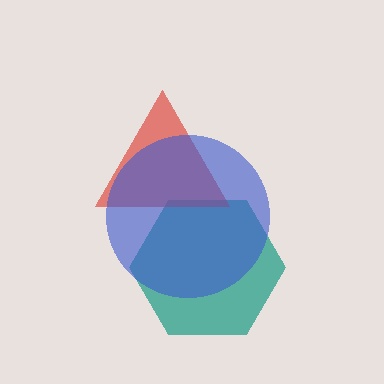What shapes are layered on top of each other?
The layered shapes are: a teal hexagon, a red triangle, a blue circle.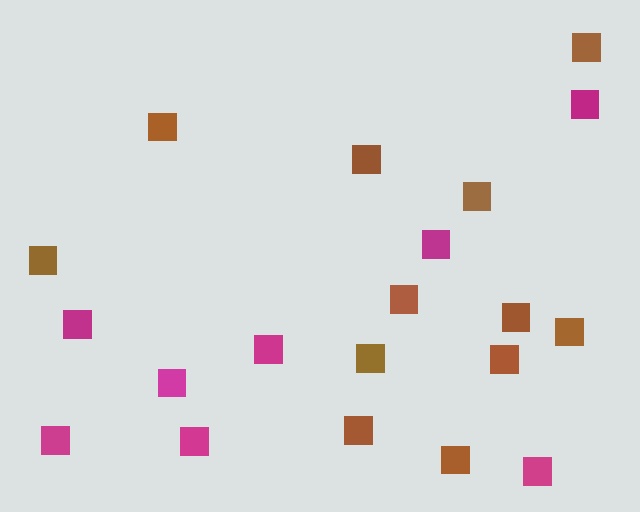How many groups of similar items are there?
There are 2 groups: one group of brown squares (12) and one group of magenta squares (8).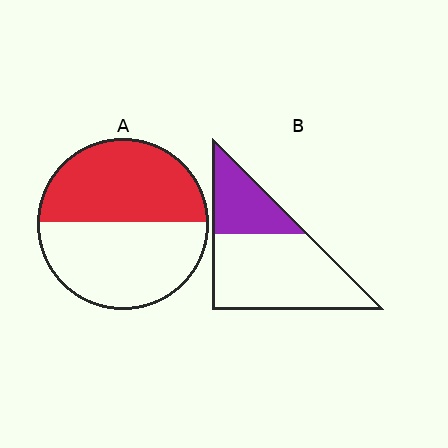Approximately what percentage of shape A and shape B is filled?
A is approximately 50% and B is approximately 30%.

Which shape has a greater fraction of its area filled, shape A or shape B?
Shape A.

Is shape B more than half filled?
No.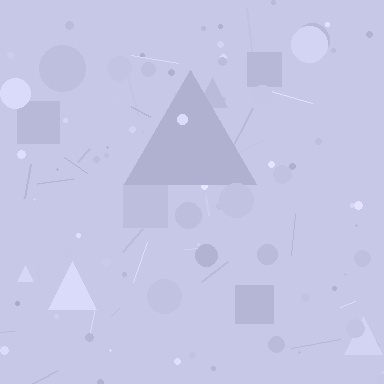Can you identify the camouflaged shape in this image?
The camouflaged shape is a triangle.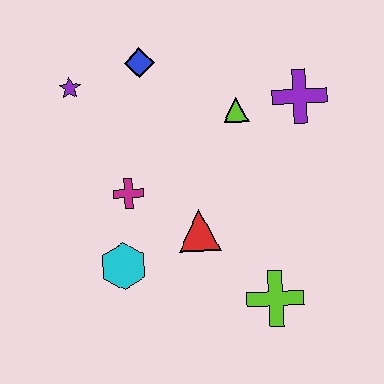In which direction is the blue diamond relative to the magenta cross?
The blue diamond is above the magenta cross.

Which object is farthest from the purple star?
The lime cross is farthest from the purple star.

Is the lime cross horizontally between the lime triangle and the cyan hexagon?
No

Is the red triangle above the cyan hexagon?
Yes